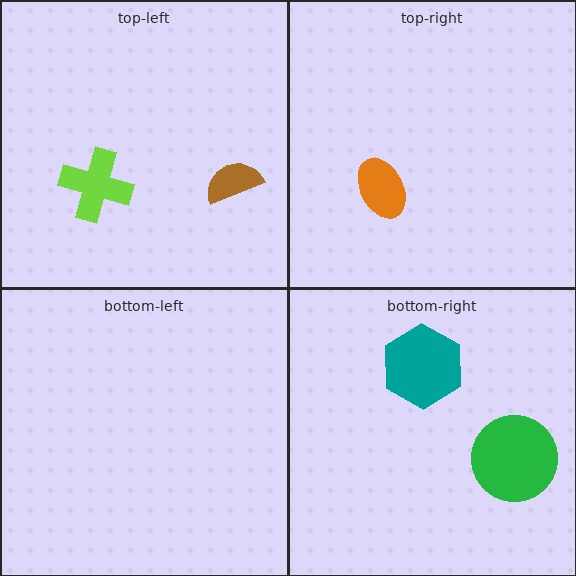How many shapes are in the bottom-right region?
2.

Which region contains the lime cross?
The top-left region.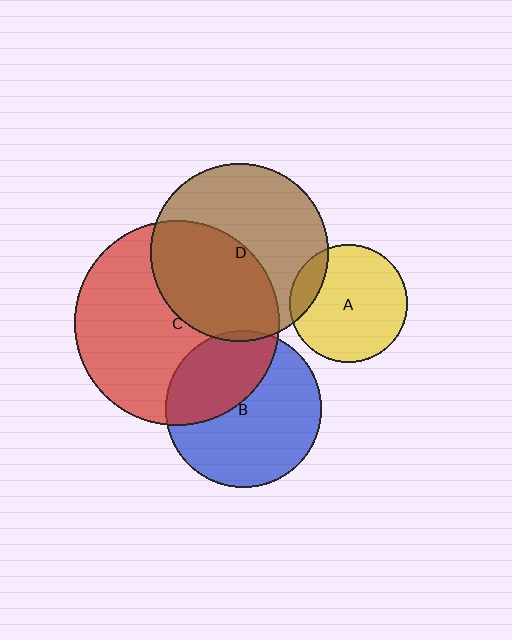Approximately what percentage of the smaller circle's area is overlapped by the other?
Approximately 15%.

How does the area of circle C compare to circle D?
Approximately 1.3 times.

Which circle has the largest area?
Circle C (red).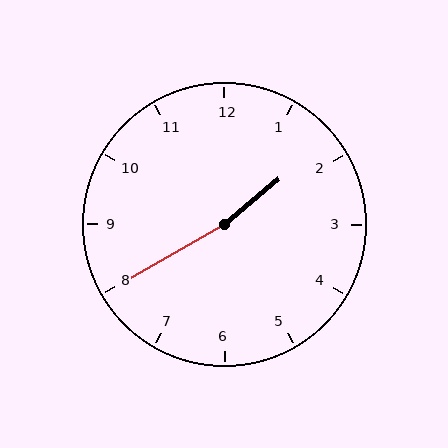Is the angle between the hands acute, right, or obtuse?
It is obtuse.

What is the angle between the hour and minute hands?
Approximately 170 degrees.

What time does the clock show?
1:40.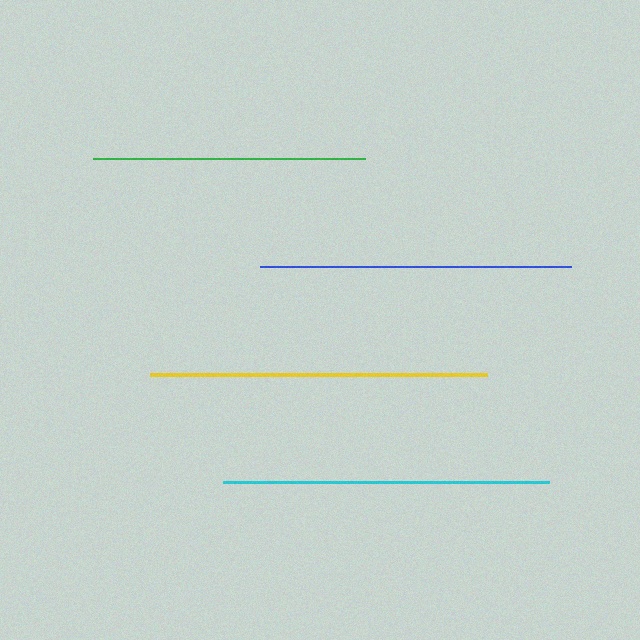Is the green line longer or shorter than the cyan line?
The cyan line is longer than the green line.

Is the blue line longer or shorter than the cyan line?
The cyan line is longer than the blue line.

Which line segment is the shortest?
The green line is the shortest at approximately 272 pixels.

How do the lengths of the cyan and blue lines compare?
The cyan and blue lines are approximately the same length.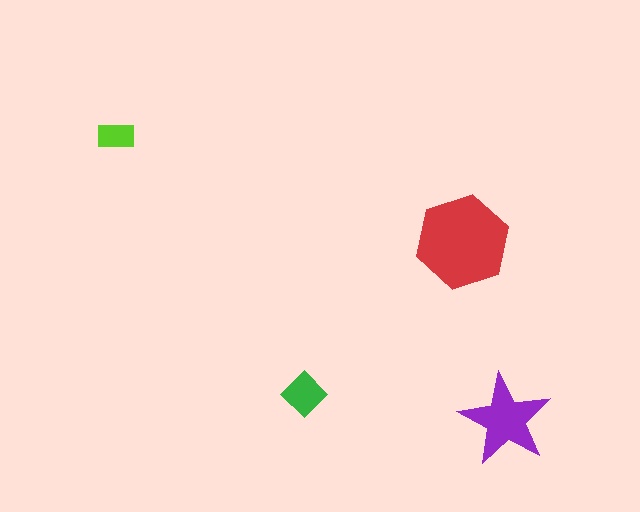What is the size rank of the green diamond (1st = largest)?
3rd.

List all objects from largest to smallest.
The red hexagon, the purple star, the green diamond, the lime rectangle.